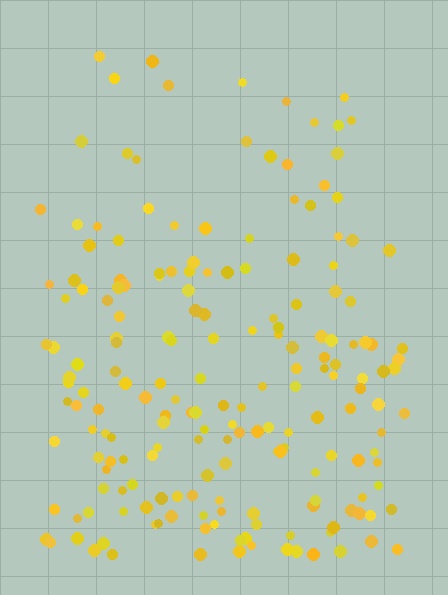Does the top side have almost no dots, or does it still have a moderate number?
Still a moderate number, just noticeably fewer than the bottom.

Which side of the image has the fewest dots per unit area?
The top.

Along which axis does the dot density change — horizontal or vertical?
Vertical.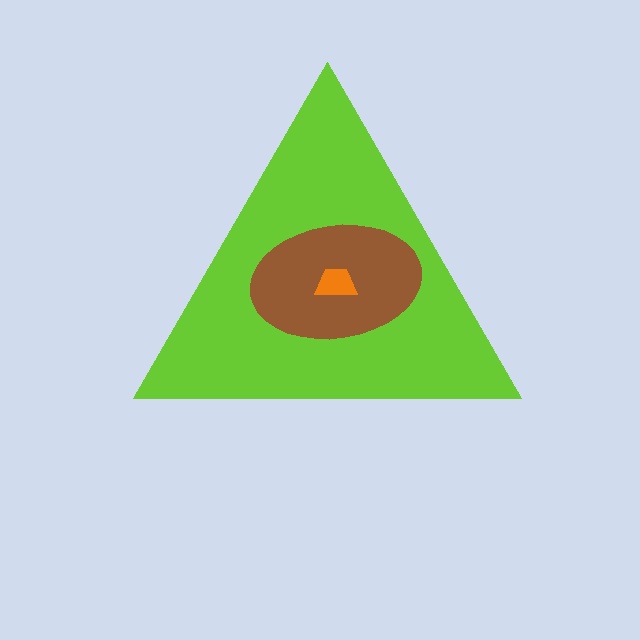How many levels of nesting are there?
3.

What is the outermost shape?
The lime triangle.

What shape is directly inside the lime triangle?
The brown ellipse.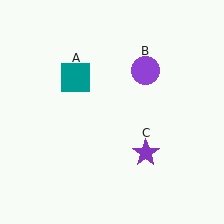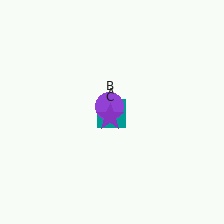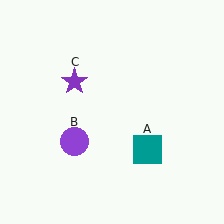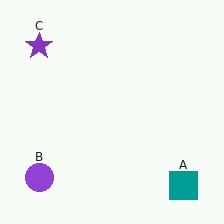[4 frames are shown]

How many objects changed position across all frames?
3 objects changed position: teal square (object A), purple circle (object B), purple star (object C).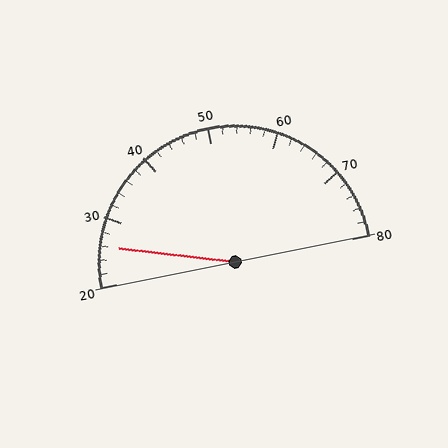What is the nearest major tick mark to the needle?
The nearest major tick mark is 30.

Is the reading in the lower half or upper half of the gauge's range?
The reading is in the lower half of the range (20 to 80).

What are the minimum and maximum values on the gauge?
The gauge ranges from 20 to 80.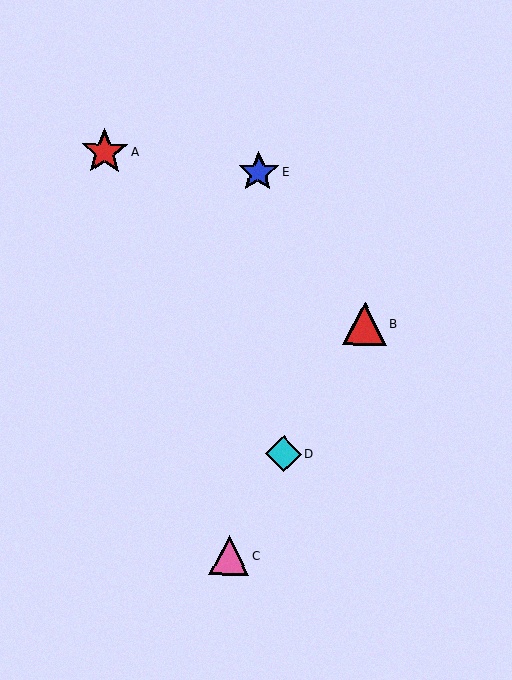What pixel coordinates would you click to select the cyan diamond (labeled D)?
Click at (284, 454) to select the cyan diamond D.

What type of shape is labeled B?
Shape B is a red triangle.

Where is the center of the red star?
The center of the red star is at (105, 152).